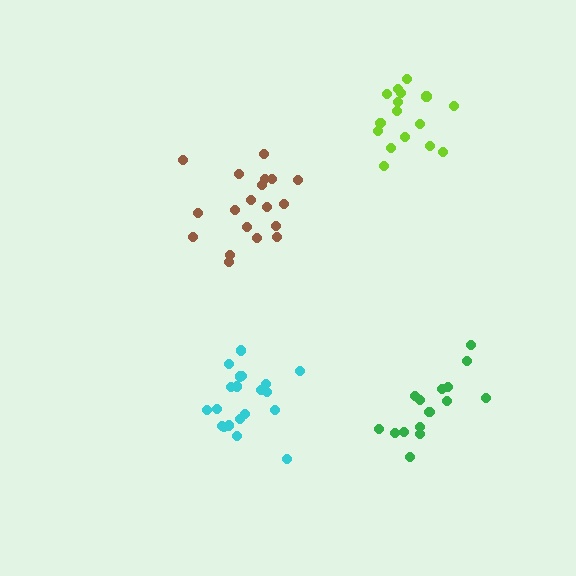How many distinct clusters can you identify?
There are 4 distinct clusters.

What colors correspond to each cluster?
The clusters are colored: brown, cyan, lime, green.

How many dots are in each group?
Group 1: 19 dots, Group 2: 20 dots, Group 3: 16 dots, Group 4: 15 dots (70 total).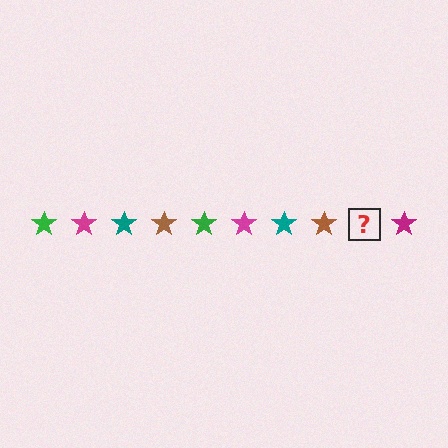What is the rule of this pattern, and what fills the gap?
The rule is that the pattern cycles through green, magenta, teal, brown stars. The gap should be filled with a green star.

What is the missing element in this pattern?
The missing element is a green star.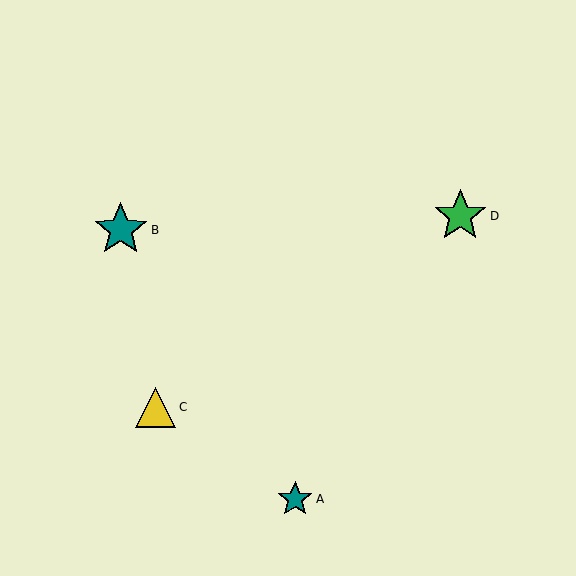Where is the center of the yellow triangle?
The center of the yellow triangle is at (156, 407).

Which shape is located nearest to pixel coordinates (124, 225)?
The teal star (labeled B) at (121, 230) is nearest to that location.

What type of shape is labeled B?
Shape B is a teal star.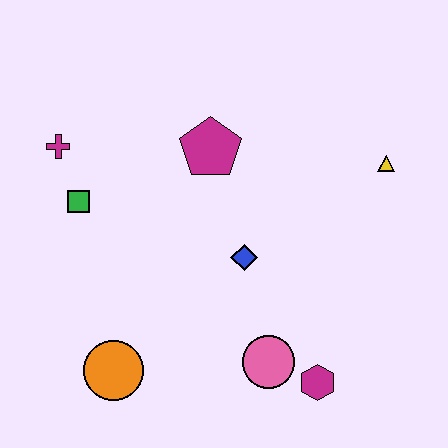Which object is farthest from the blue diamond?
The magenta cross is farthest from the blue diamond.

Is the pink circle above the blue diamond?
No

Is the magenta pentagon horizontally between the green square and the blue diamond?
Yes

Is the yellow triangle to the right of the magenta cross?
Yes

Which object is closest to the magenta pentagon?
The blue diamond is closest to the magenta pentagon.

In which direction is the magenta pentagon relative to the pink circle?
The magenta pentagon is above the pink circle.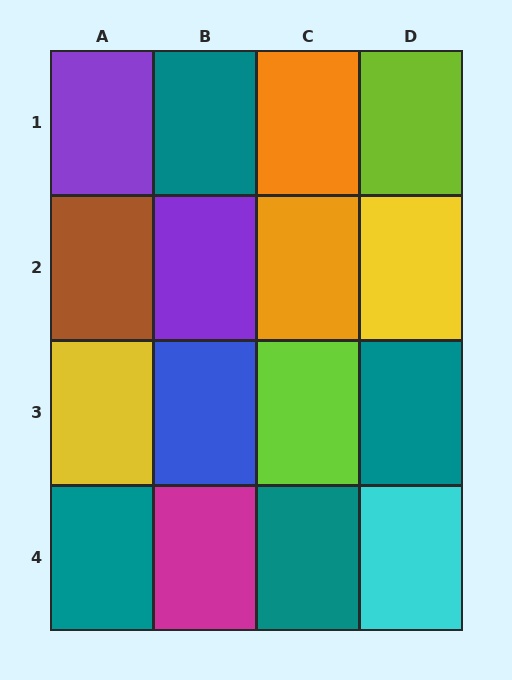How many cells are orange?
2 cells are orange.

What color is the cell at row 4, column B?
Magenta.